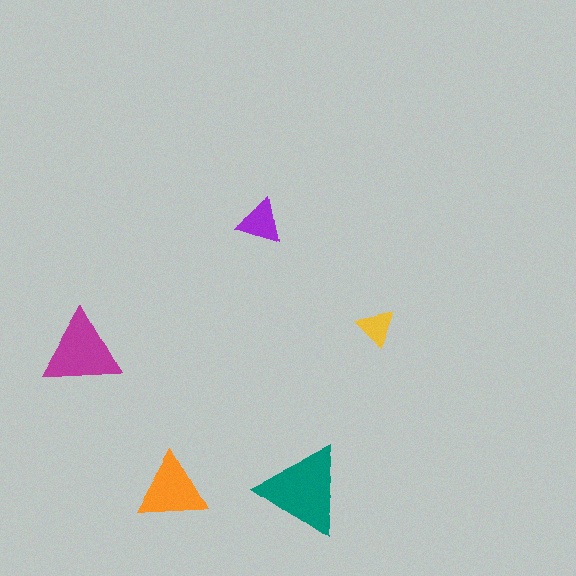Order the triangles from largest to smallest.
the teal one, the magenta one, the orange one, the purple one, the yellow one.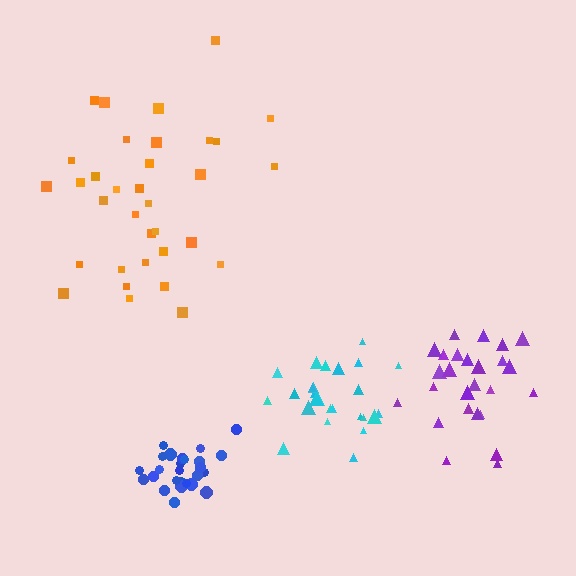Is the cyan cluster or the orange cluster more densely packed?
Cyan.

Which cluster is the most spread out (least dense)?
Orange.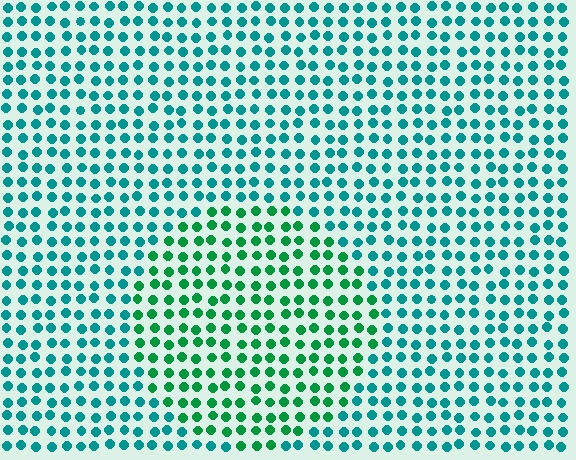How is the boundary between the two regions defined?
The boundary is defined purely by a slight shift in hue (about 34 degrees). Spacing, size, and orientation are identical on both sides.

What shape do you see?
I see a circle.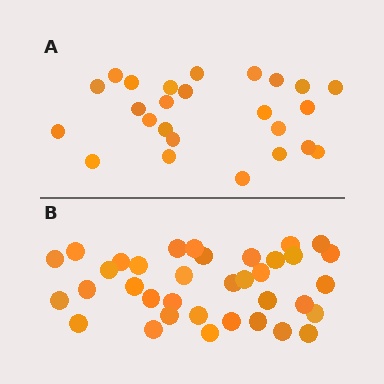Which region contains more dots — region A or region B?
Region B (the bottom region) has more dots.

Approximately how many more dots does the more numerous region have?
Region B has roughly 12 or so more dots than region A.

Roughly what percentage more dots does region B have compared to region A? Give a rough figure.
About 45% more.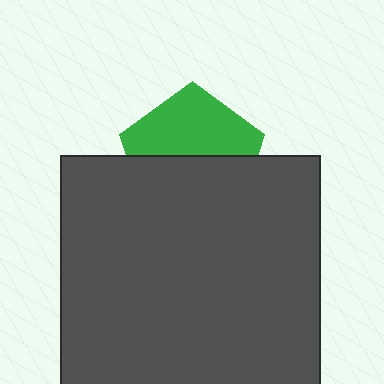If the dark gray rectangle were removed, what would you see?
You would see the complete green pentagon.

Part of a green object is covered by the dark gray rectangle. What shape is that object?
It is a pentagon.